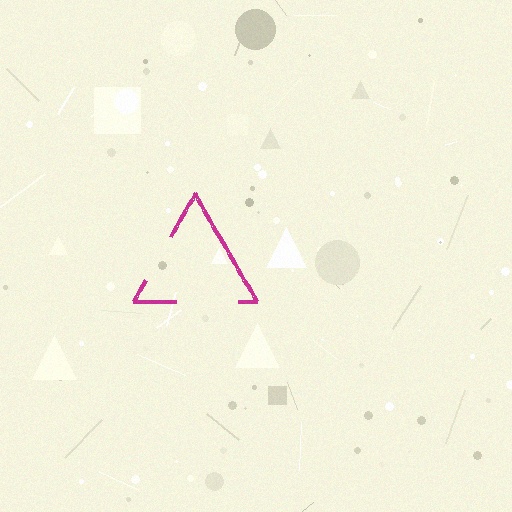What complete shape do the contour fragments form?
The contour fragments form a triangle.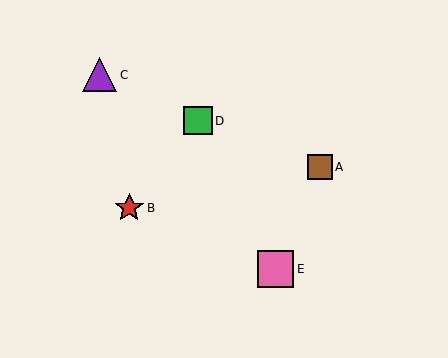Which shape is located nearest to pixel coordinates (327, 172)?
The brown square (labeled A) at (320, 167) is nearest to that location.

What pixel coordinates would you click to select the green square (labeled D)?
Click at (198, 121) to select the green square D.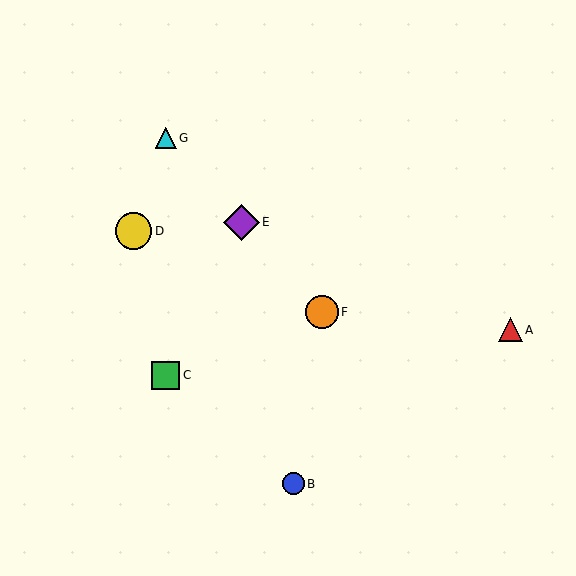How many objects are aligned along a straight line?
3 objects (E, F, G) are aligned along a straight line.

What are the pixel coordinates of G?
Object G is at (166, 138).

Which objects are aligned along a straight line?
Objects E, F, G are aligned along a straight line.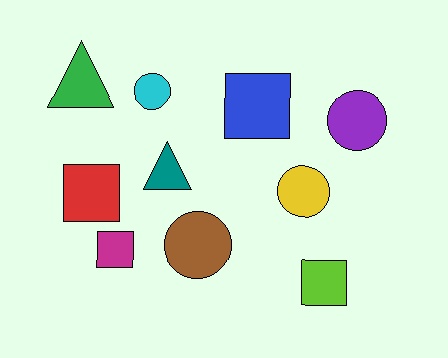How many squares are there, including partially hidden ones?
There are 4 squares.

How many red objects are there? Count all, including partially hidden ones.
There is 1 red object.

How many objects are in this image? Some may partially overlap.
There are 10 objects.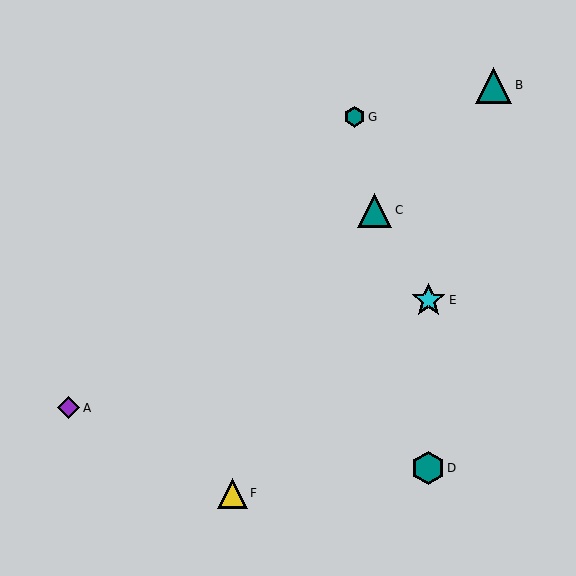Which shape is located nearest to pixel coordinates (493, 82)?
The teal triangle (labeled B) at (493, 85) is nearest to that location.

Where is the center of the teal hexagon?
The center of the teal hexagon is at (355, 117).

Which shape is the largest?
The teal triangle (labeled B) is the largest.